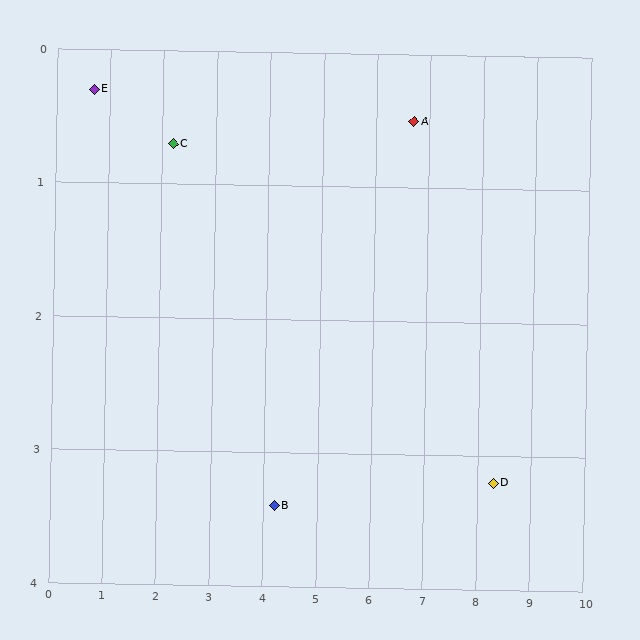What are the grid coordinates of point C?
Point C is at approximately (2.2, 0.7).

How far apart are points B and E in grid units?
Points B and E are about 4.7 grid units apart.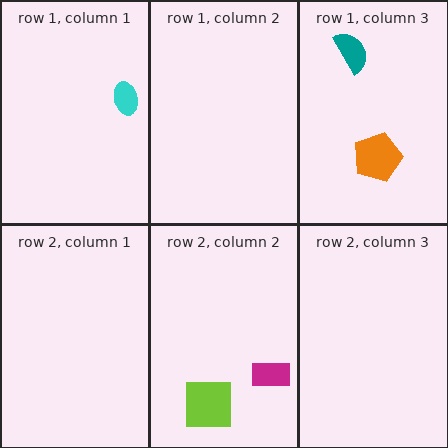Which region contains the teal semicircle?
The row 1, column 3 region.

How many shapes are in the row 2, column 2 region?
2.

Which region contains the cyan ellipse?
The row 1, column 1 region.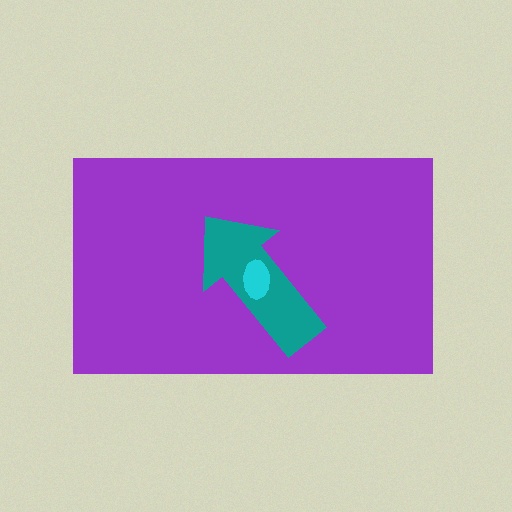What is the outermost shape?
The purple rectangle.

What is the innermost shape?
The cyan ellipse.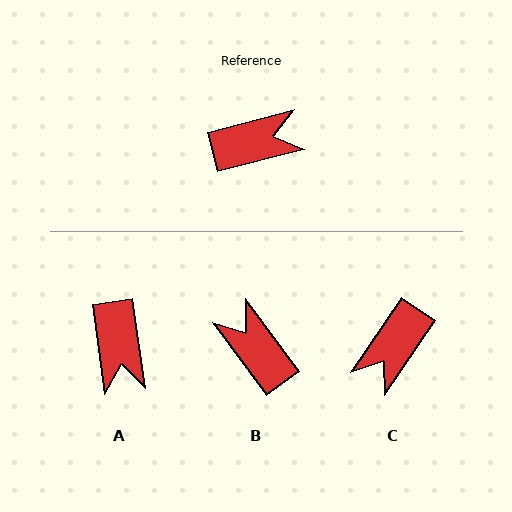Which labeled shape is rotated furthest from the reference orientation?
C, about 138 degrees away.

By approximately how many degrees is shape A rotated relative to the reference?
Approximately 96 degrees clockwise.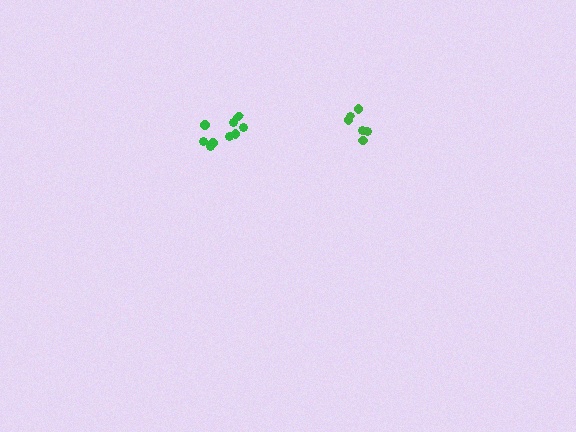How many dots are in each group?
Group 1: 6 dots, Group 2: 9 dots (15 total).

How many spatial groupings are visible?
There are 2 spatial groupings.